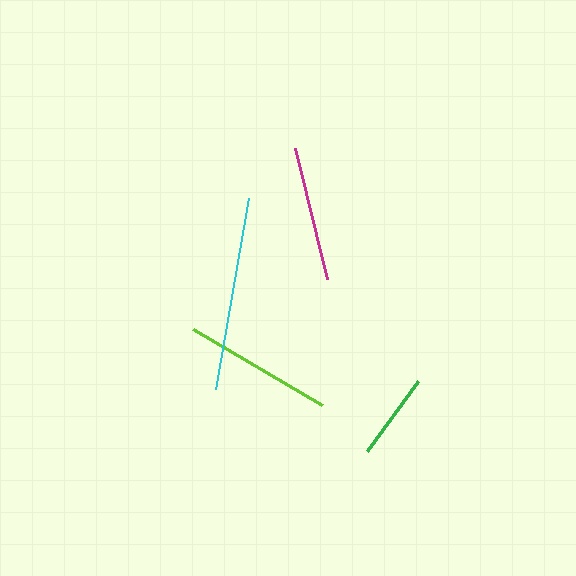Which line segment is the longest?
The cyan line is the longest at approximately 194 pixels.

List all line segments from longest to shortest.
From longest to shortest: cyan, lime, magenta, green.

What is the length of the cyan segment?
The cyan segment is approximately 194 pixels long.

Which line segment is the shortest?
The green line is the shortest at approximately 85 pixels.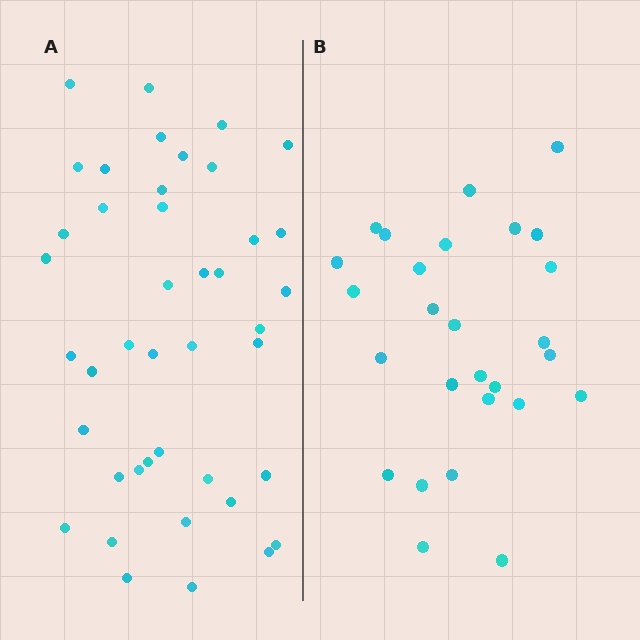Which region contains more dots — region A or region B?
Region A (the left region) has more dots.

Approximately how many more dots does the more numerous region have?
Region A has approximately 15 more dots than region B.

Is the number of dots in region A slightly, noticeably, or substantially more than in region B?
Region A has substantially more. The ratio is roughly 1.6 to 1.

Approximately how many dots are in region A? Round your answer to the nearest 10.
About 40 dots. (The exact count is 42, which rounds to 40.)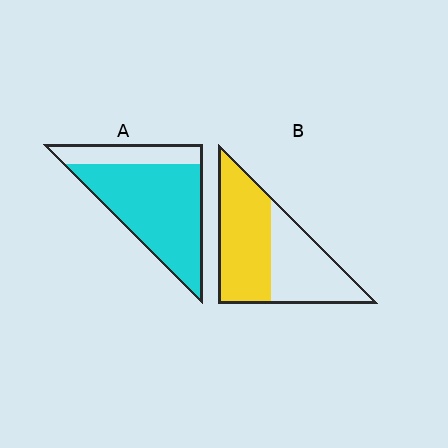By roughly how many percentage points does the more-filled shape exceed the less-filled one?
By roughly 20 percentage points (A over B).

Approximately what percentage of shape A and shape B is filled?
A is approximately 75% and B is approximately 55%.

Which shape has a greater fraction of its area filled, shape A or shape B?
Shape A.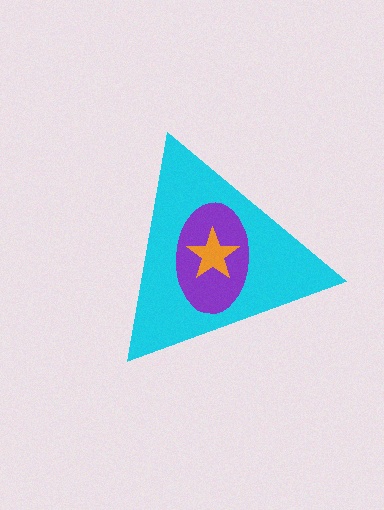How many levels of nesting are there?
3.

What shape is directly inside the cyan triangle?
The purple ellipse.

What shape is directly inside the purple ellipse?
The orange star.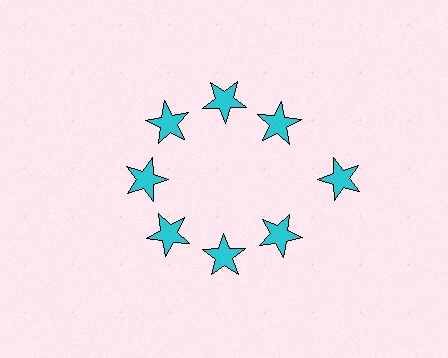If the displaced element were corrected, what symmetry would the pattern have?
It would have 8-fold rotational symmetry — the pattern would map onto itself every 45 degrees.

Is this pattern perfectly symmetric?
No. The 8 cyan stars are arranged in a ring, but one element near the 3 o'clock position is pushed outward from the center, breaking the 8-fold rotational symmetry.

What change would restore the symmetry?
The symmetry would be restored by moving it inward, back onto the ring so that all 8 stars sit at equal angles and equal distance from the center.